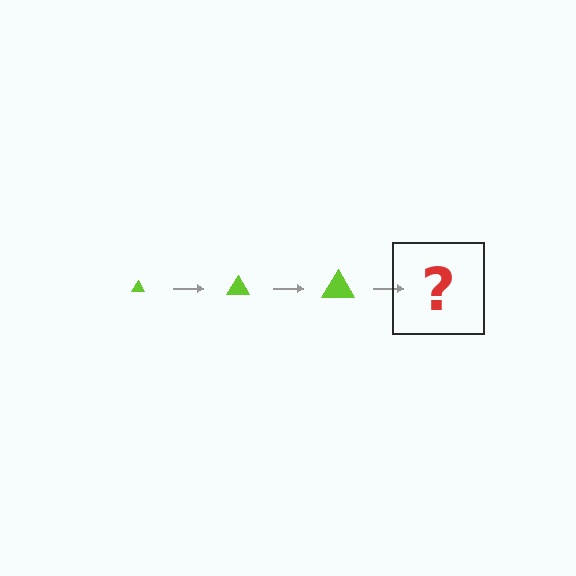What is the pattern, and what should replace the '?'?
The pattern is that the triangle gets progressively larger each step. The '?' should be a lime triangle, larger than the previous one.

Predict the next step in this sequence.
The next step is a lime triangle, larger than the previous one.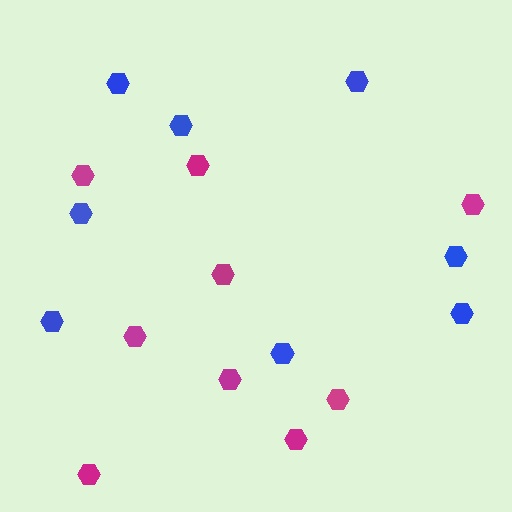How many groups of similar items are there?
There are 2 groups: one group of magenta hexagons (9) and one group of blue hexagons (8).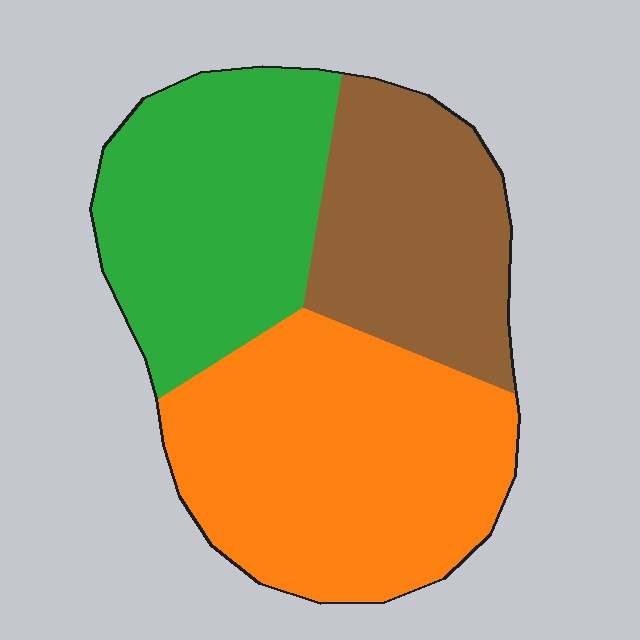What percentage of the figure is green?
Green takes up about one third (1/3) of the figure.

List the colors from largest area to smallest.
From largest to smallest: orange, green, brown.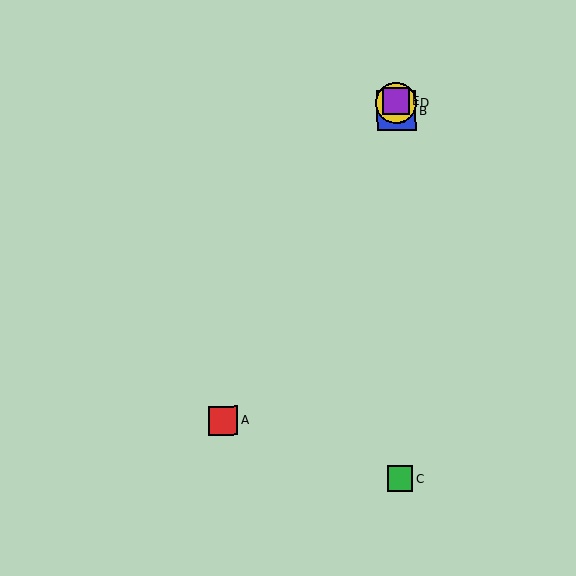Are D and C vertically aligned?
Yes, both are at x≈396.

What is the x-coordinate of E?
Object E is at x≈396.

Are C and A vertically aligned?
No, C is at x≈400 and A is at x≈224.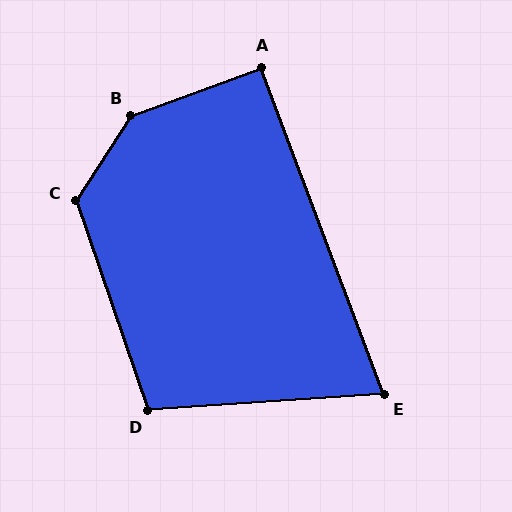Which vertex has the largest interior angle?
B, at approximately 143 degrees.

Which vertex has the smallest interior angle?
E, at approximately 73 degrees.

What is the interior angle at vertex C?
Approximately 128 degrees (obtuse).